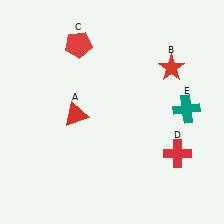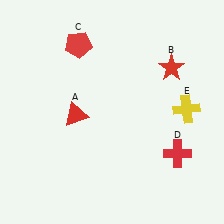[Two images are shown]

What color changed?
The cross (E) changed from teal in Image 1 to yellow in Image 2.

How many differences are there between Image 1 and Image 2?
There is 1 difference between the two images.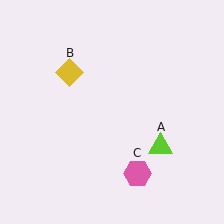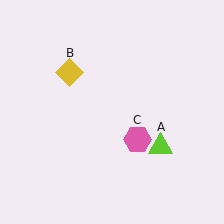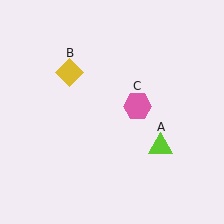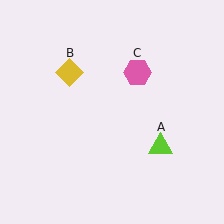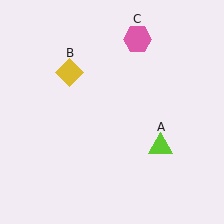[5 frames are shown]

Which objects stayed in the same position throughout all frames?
Lime triangle (object A) and yellow diamond (object B) remained stationary.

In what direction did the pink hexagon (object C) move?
The pink hexagon (object C) moved up.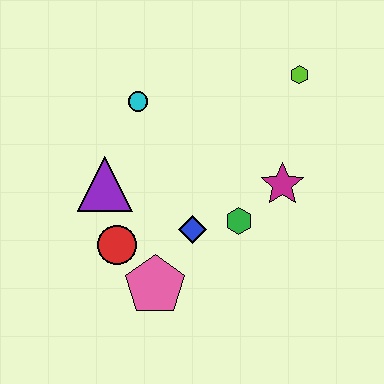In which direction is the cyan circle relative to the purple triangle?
The cyan circle is above the purple triangle.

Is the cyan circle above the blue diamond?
Yes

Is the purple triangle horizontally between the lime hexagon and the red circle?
No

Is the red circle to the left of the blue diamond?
Yes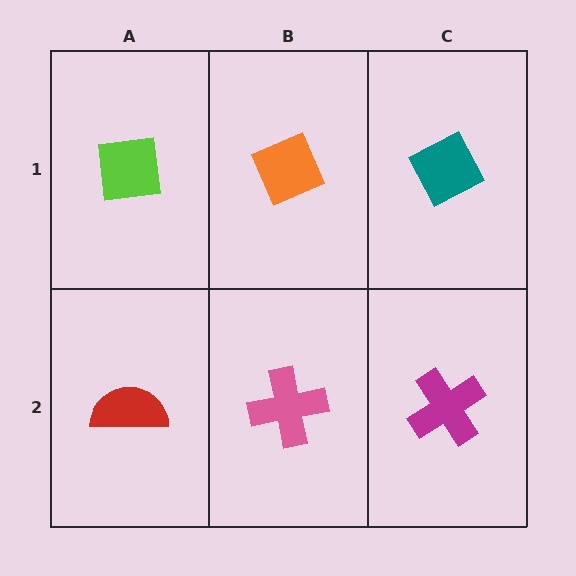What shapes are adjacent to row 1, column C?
A magenta cross (row 2, column C), an orange diamond (row 1, column B).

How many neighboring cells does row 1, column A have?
2.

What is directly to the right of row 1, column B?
A teal diamond.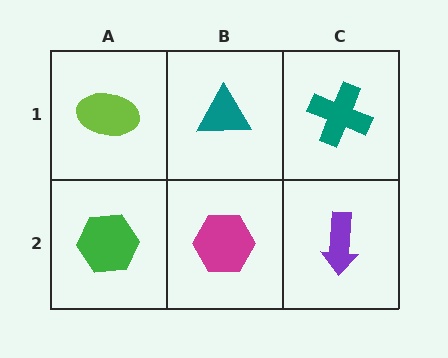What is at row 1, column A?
A lime ellipse.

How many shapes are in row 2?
3 shapes.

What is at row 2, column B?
A magenta hexagon.